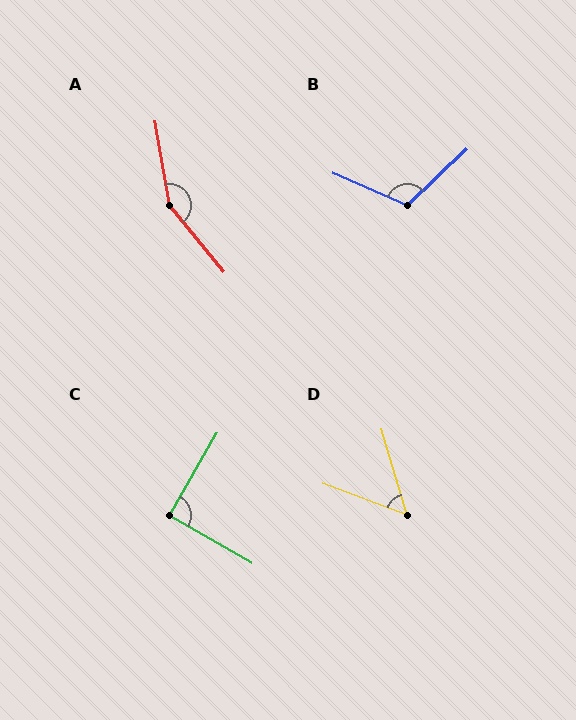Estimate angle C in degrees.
Approximately 90 degrees.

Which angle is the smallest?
D, at approximately 53 degrees.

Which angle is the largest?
A, at approximately 150 degrees.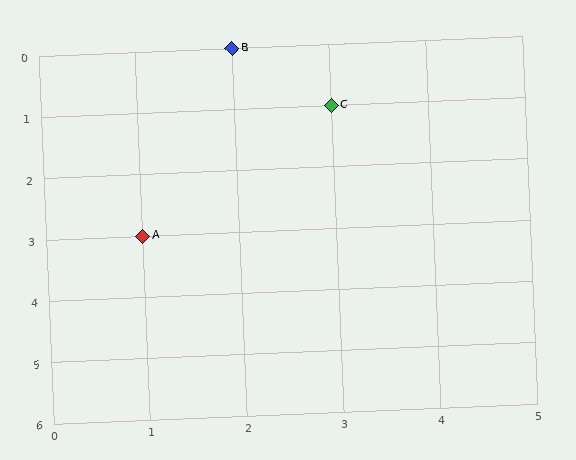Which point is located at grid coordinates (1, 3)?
Point A is at (1, 3).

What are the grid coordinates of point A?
Point A is at grid coordinates (1, 3).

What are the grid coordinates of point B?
Point B is at grid coordinates (2, 0).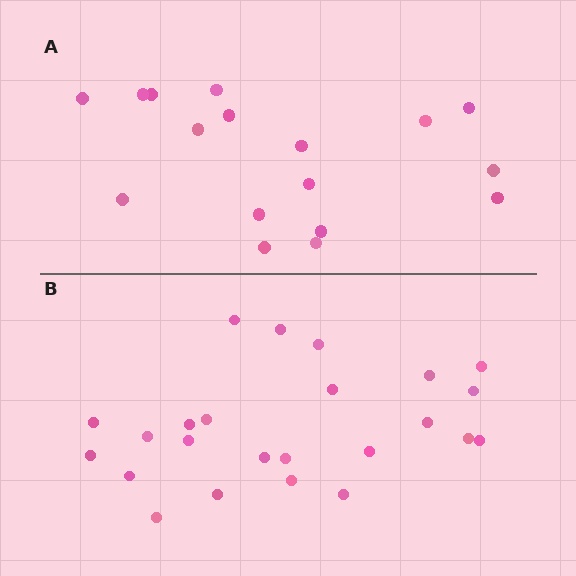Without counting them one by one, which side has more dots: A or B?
Region B (the bottom region) has more dots.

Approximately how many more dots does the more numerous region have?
Region B has roughly 8 or so more dots than region A.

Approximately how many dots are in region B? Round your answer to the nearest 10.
About 20 dots. (The exact count is 24, which rounds to 20.)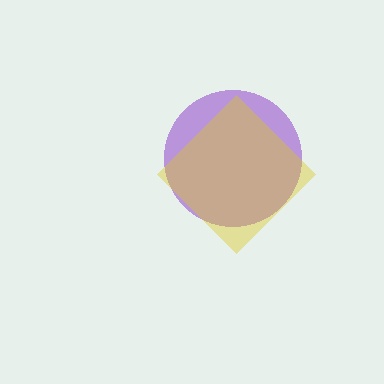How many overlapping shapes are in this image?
There are 2 overlapping shapes in the image.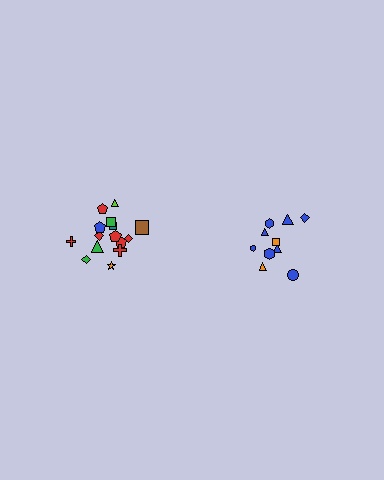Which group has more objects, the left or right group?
The left group.